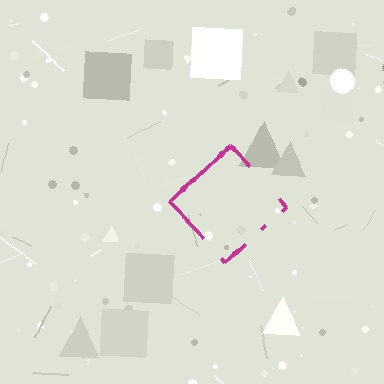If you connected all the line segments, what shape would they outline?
They would outline a diamond.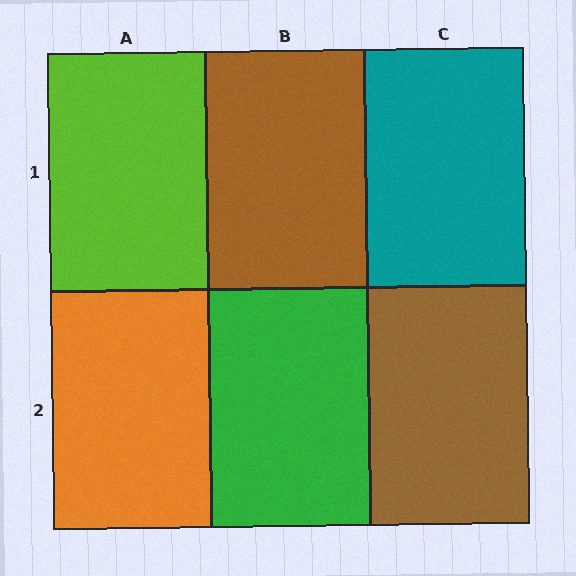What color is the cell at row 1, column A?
Lime.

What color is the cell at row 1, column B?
Brown.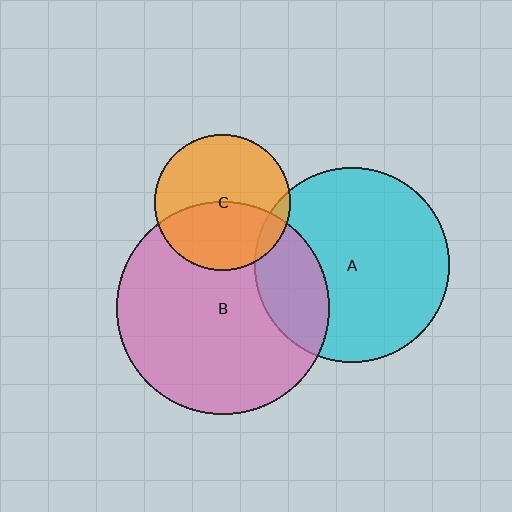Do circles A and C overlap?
Yes.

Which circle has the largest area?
Circle B (pink).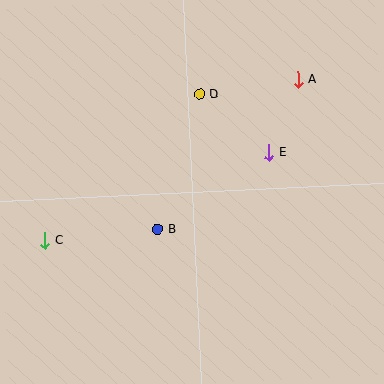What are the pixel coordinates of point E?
Point E is at (269, 153).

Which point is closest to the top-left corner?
Point D is closest to the top-left corner.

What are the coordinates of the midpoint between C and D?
The midpoint between C and D is at (122, 168).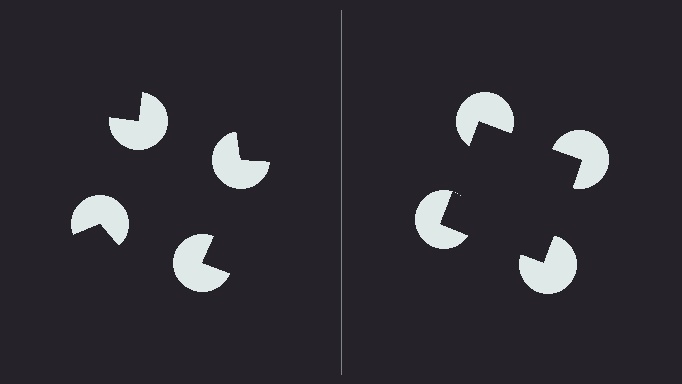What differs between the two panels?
The pac-man discs are positioned identically on both sides; only the wedge orientations differ. On the right they align to a square; on the left they are misaligned.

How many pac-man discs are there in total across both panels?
8 — 4 on each side.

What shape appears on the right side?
An illusory square.